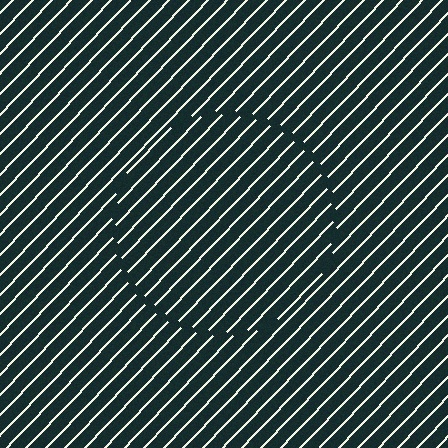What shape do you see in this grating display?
An illusory circle. The interior of the shape contains the same grating, shifted by half a period — the contour is defined by the phase discontinuity where line-ends from the inner and outer gratings abut.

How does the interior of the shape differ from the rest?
The interior of the shape contains the same grating, shifted by half a period — the contour is defined by the phase discontinuity where line-ends from the inner and outer gratings abut.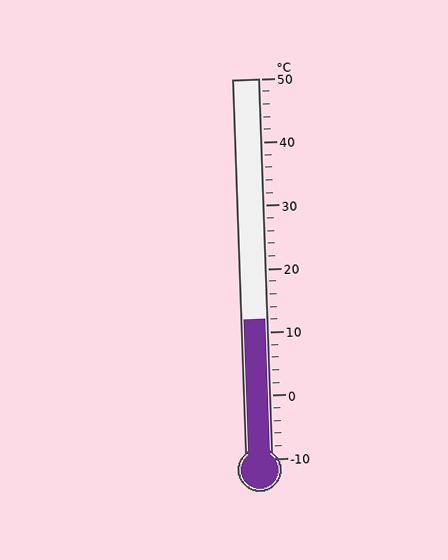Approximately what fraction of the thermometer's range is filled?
The thermometer is filled to approximately 35% of its range.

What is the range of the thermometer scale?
The thermometer scale ranges from -10°C to 50°C.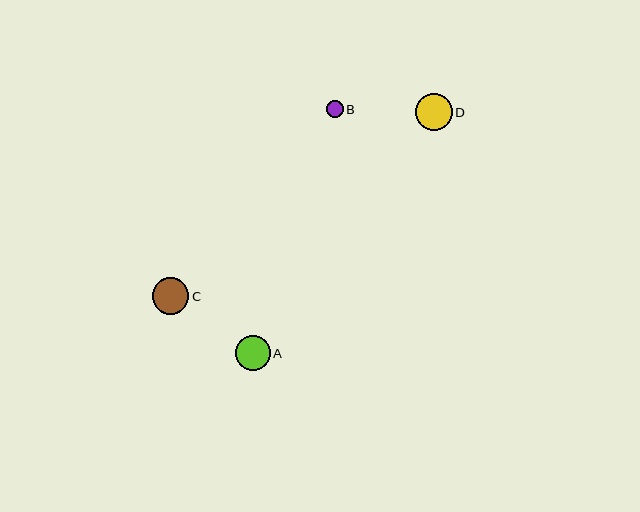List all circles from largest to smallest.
From largest to smallest: D, C, A, B.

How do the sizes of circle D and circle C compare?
Circle D and circle C are approximately the same size.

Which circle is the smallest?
Circle B is the smallest with a size of approximately 17 pixels.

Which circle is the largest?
Circle D is the largest with a size of approximately 37 pixels.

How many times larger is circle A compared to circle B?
Circle A is approximately 2.0 times the size of circle B.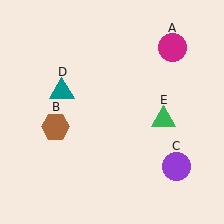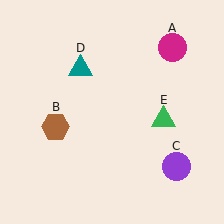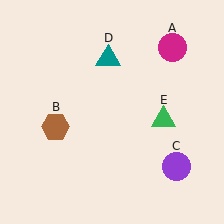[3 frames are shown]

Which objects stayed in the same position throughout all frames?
Magenta circle (object A) and brown hexagon (object B) and purple circle (object C) and green triangle (object E) remained stationary.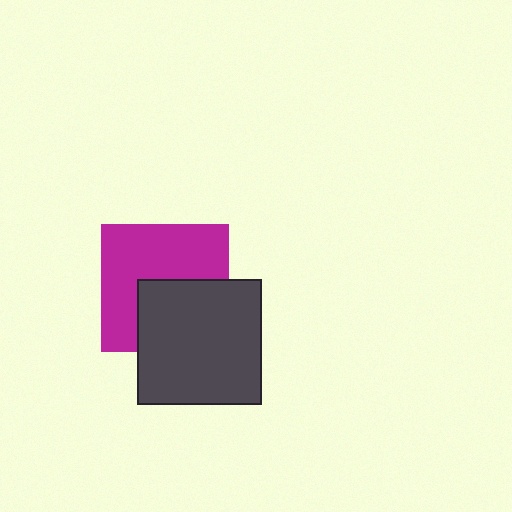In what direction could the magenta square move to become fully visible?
The magenta square could move up. That would shift it out from behind the dark gray square entirely.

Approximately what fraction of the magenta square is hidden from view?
Roughly 40% of the magenta square is hidden behind the dark gray square.